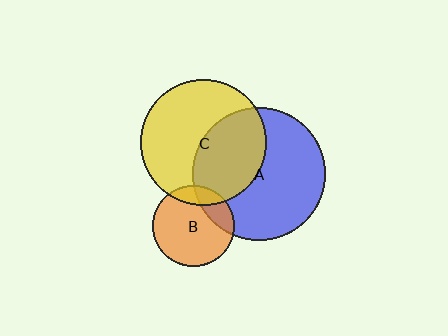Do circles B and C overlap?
Yes.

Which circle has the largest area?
Circle A (blue).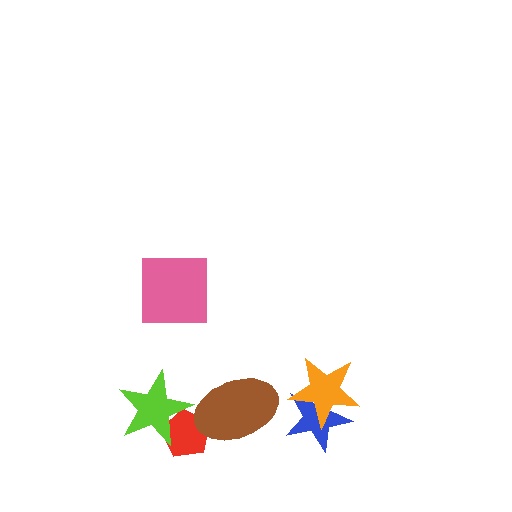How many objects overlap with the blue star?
1 object overlaps with the blue star.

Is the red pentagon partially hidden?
Yes, it is partially covered by another shape.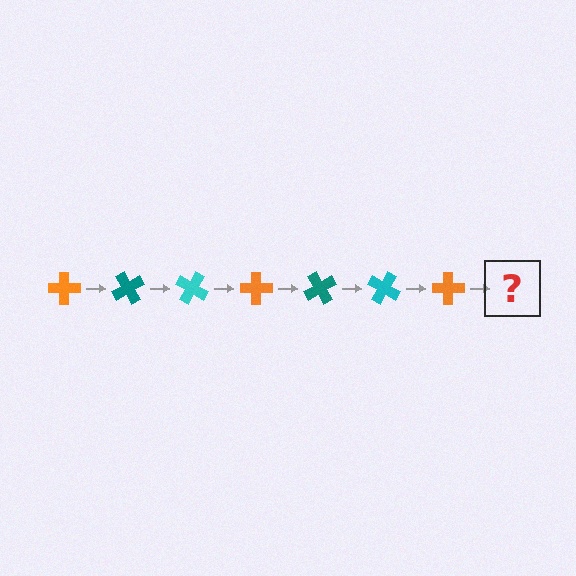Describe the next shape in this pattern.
It should be a teal cross, rotated 420 degrees from the start.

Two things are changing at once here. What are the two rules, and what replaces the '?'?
The two rules are that it rotates 60 degrees each step and the color cycles through orange, teal, and cyan. The '?' should be a teal cross, rotated 420 degrees from the start.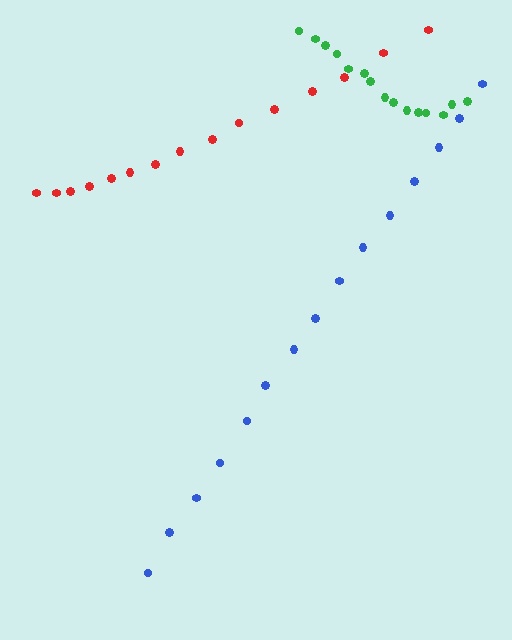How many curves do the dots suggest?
There are 3 distinct paths.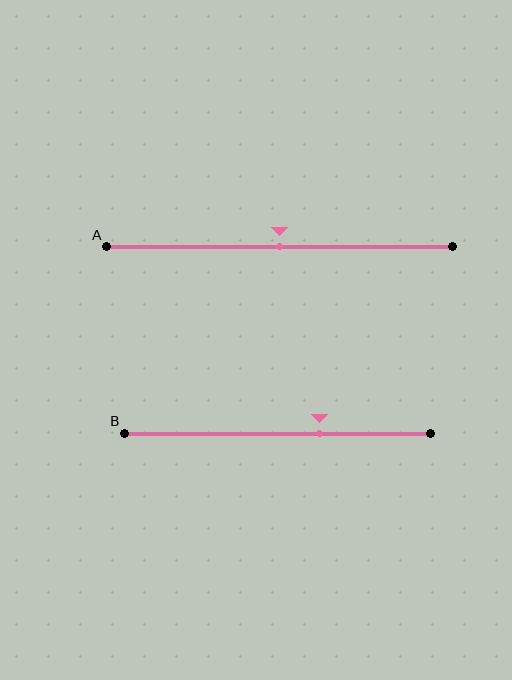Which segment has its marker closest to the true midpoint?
Segment A has its marker closest to the true midpoint.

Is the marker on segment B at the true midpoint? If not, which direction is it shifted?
No, the marker on segment B is shifted to the right by about 14% of the segment length.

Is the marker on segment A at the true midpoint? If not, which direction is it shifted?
Yes, the marker on segment A is at the true midpoint.